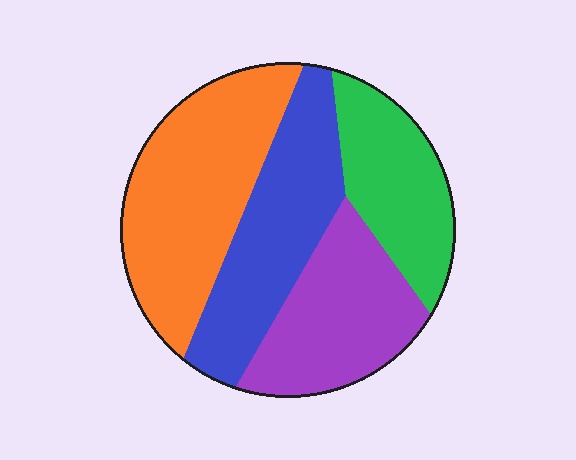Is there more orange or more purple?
Orange.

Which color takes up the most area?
Orange, at roughly 30%.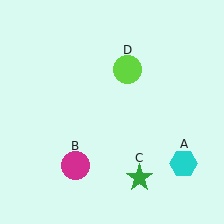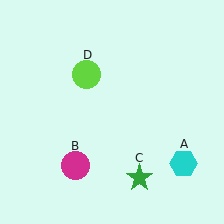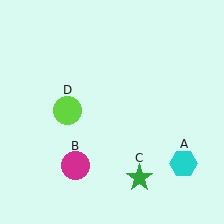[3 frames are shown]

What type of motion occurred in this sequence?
The lime circle (object D) rotated counterclockwise around the center of the scene.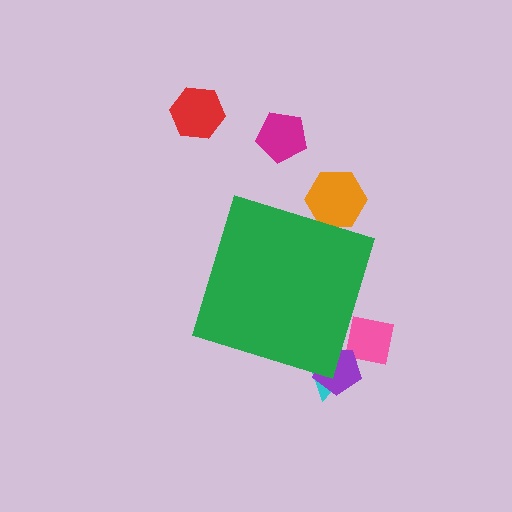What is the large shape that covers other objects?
A green diamond.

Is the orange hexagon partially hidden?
Yes, the orange hexagon is partially hidden behind the green diamond.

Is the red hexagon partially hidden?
No, the red hexagon is fully visible.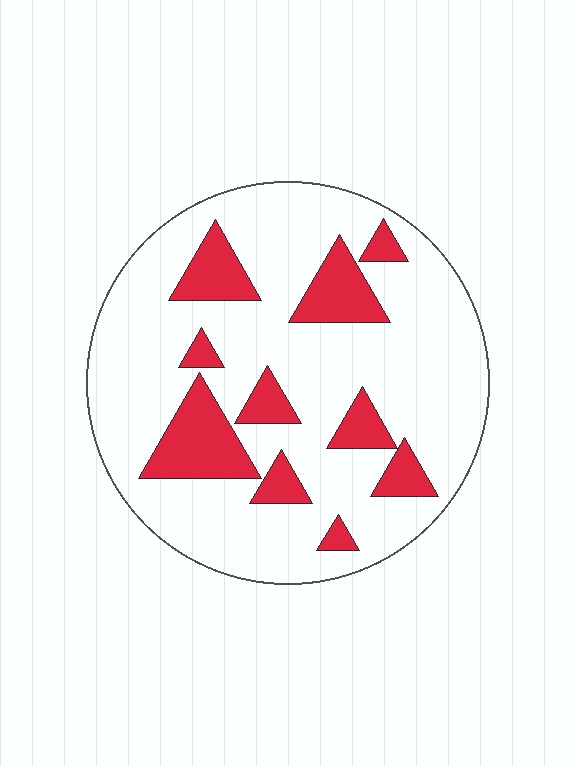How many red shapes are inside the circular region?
10.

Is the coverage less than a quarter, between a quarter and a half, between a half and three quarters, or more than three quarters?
Less than a quarter.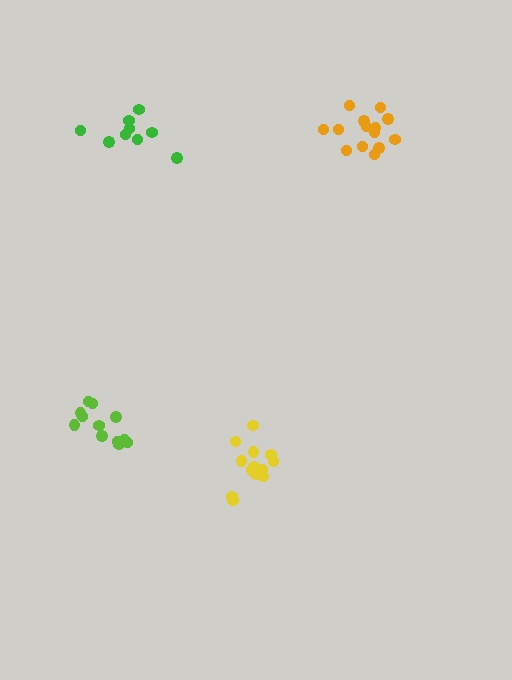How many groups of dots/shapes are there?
There are 4 groups.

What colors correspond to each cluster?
The clusters are colored: lime, yellow, green, orange.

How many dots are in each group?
Group 1: 12 dots, Group 2: 13 dots, Group 3: 9 dots, Group 4: 14 dots (48 total).